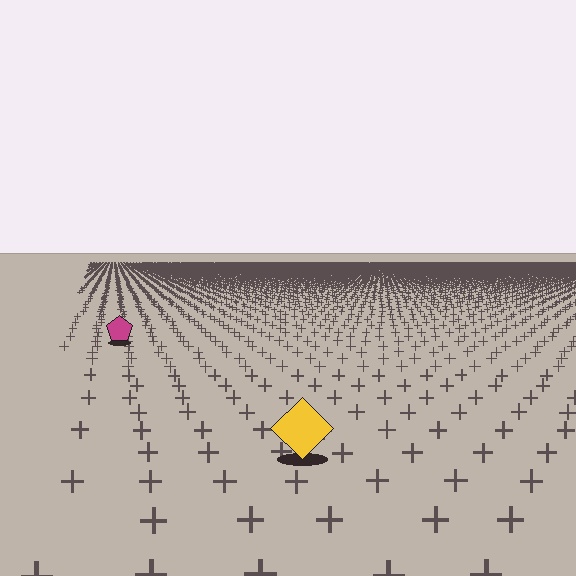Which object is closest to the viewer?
The yellow diamond is closest. The texture marks near it are larger and more spread out.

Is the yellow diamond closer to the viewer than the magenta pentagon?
Yes. The yellow diamond is closer — you can tell from the texture gradient: the ground texture is coarser near it.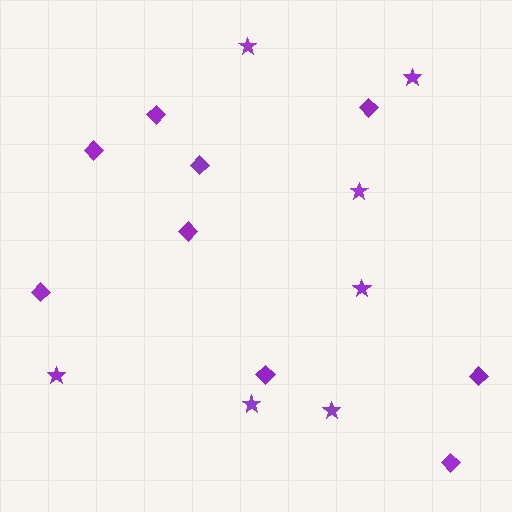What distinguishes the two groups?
There are 2 groups: one group of diamonds (9) and one group of stars (7).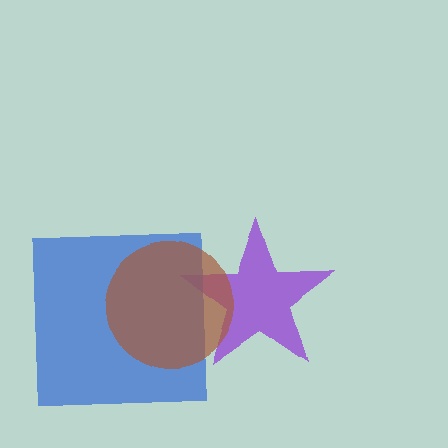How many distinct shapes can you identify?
There are 3 distinct shapes: a purple star, a blue square, a brown circle.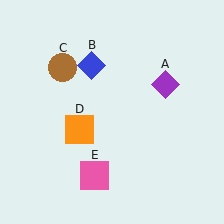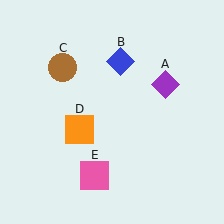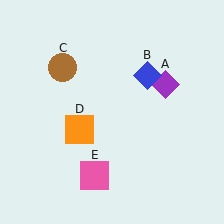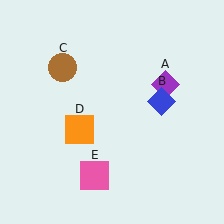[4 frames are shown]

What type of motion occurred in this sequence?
The blue diamond (object B) rotated clockwise around the center of the scene.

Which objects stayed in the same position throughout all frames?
Purple diamond (object A) and brown circle (object C) and orange square (object D) and pink square (object E) remained stationary.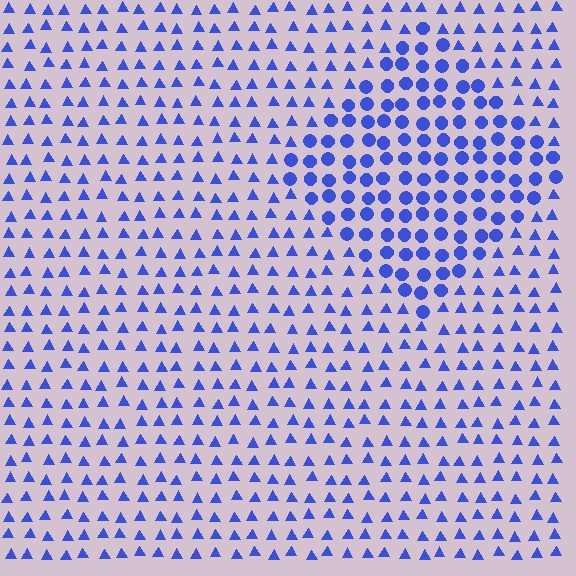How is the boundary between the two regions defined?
The boundary is defined by a change in element shape: circles inside vs. triangles outside. All elements share the same color and spacing.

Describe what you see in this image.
The image is filled with small blue elements arranged in a uniform grid. A diamond-shaped region contains circles, while the surrounding area contains triangles. The boundary is defined purely by the change in element shape.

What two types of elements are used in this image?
The image uses circles inside the diamond region and triangles outside it.